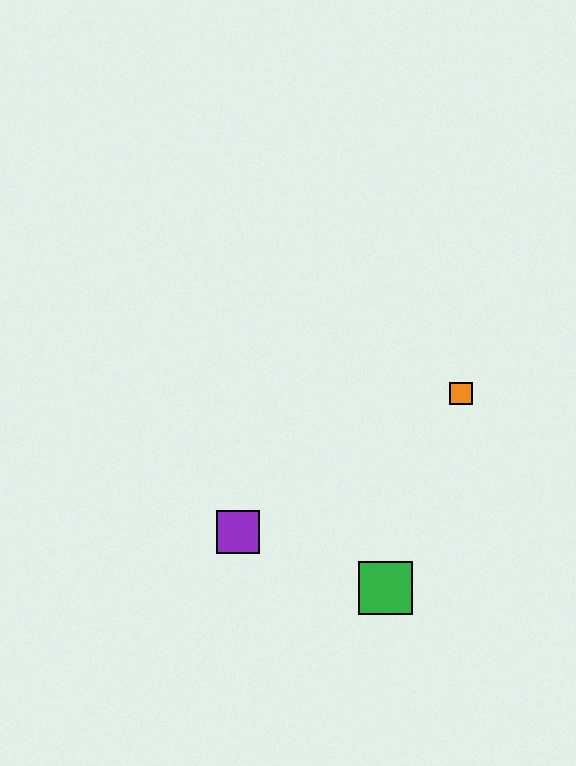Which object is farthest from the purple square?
The orange square is farthest from the purple square.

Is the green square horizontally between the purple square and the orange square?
Yes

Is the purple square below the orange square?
Yes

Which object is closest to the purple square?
The green square is closest to the purple square.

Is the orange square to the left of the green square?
No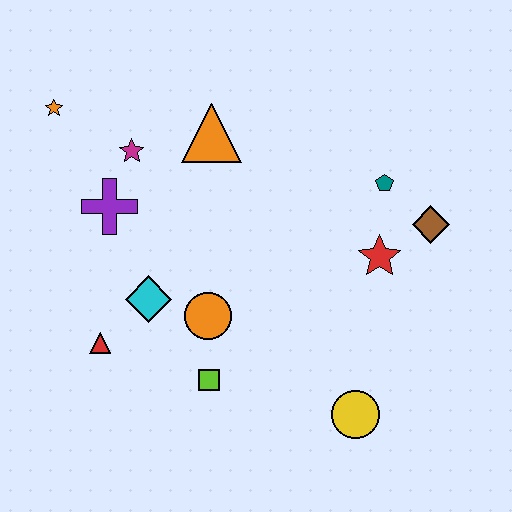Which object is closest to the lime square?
The orange circle is closest to the lime square.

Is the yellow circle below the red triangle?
Yes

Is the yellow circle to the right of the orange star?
Yes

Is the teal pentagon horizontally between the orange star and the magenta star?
No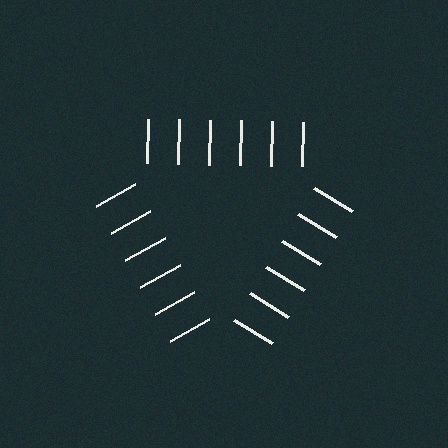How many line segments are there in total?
18 — 6 along each of the 3 edges.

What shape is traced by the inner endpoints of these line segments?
An illusory triangle — the line segments terminate on its edges but no continuous stroke is drawn.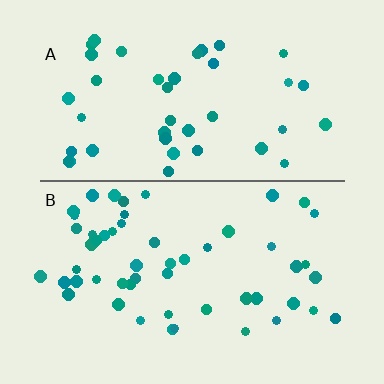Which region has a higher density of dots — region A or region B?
B (the bottom).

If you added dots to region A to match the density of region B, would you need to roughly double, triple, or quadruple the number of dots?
Approximately double.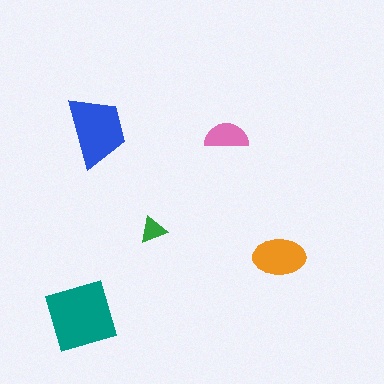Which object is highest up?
The blue trapezoid is topmost.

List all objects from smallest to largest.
The green triangle, the pink semicircle, the orange ellipse, the blue trapezoid, the teal square.